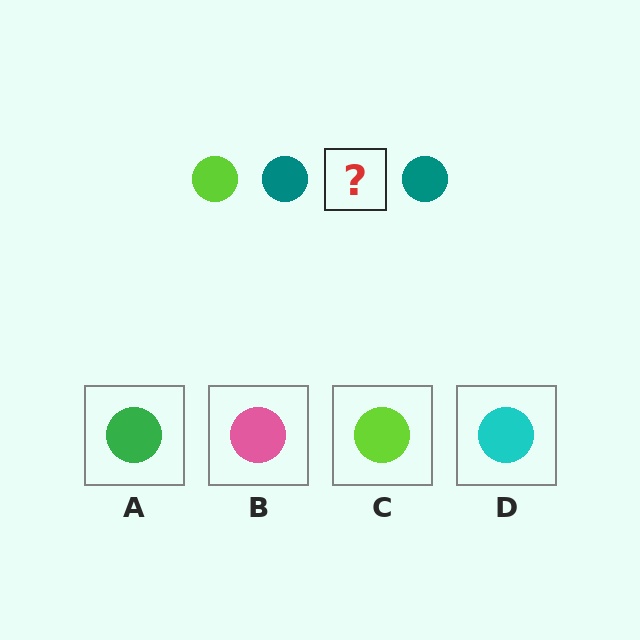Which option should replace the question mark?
Option C.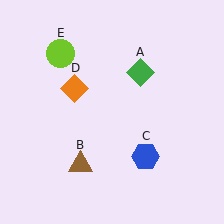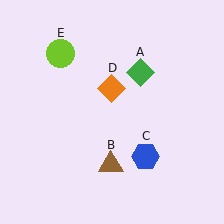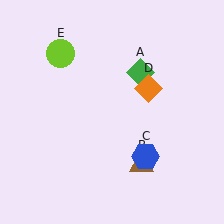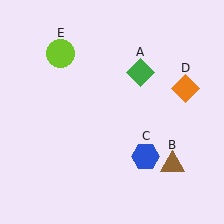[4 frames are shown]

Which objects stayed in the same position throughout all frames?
Green diamond (object A) and blue hexagon (object C) and lime circle (object E) remained stationary.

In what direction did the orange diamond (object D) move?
The orange diamond (object D) moved right.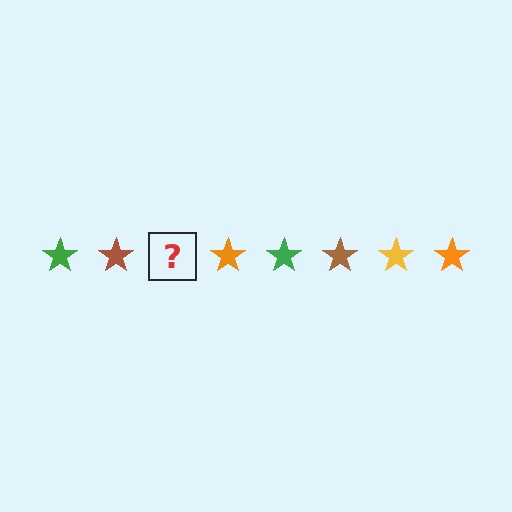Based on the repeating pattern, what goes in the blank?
The blank should be a yellow star.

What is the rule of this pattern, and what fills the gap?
The rule is that the pattern cycles through green, brown, yellow, orange stars. The gap should be filled with a yellow star.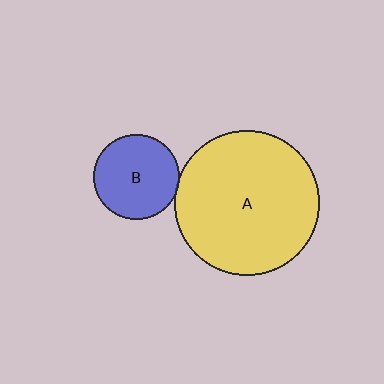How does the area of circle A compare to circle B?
Approximately 2.9 times.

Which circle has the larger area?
Circle A (yellow).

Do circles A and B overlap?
Yes.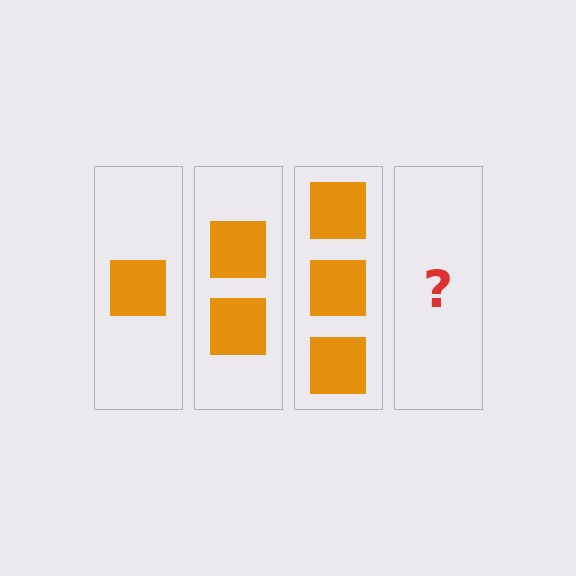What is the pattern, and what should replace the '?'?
The pattern is that each step adds one more square. The '?' should be 4 squares.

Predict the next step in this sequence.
The next step is 4 squares.